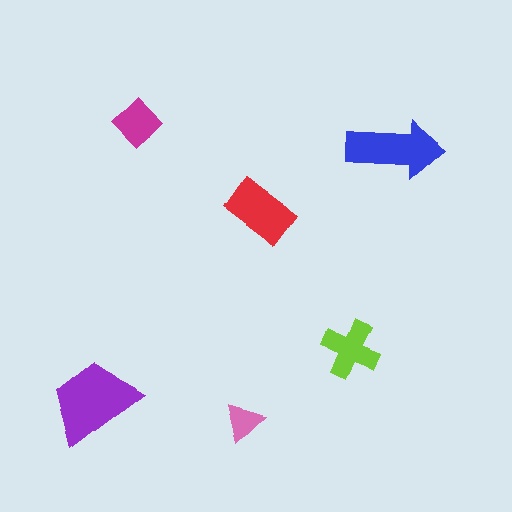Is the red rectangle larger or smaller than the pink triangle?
Larger.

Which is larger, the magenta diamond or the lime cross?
The lime cross.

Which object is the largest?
The purple trapezoid.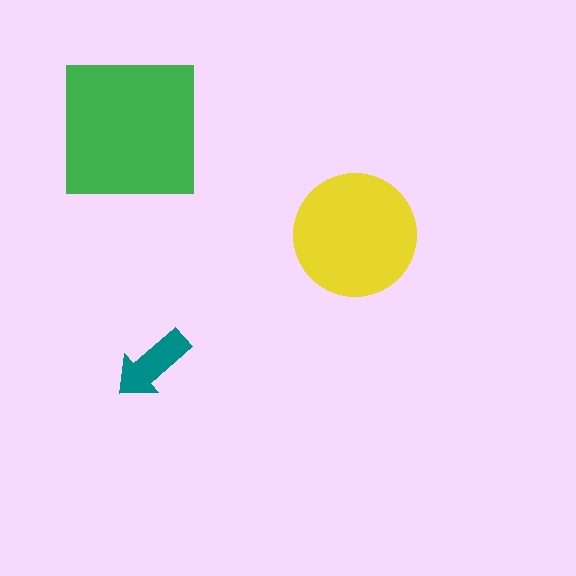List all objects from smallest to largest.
The teal arrow, the yellow circle, the green square.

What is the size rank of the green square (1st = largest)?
1st.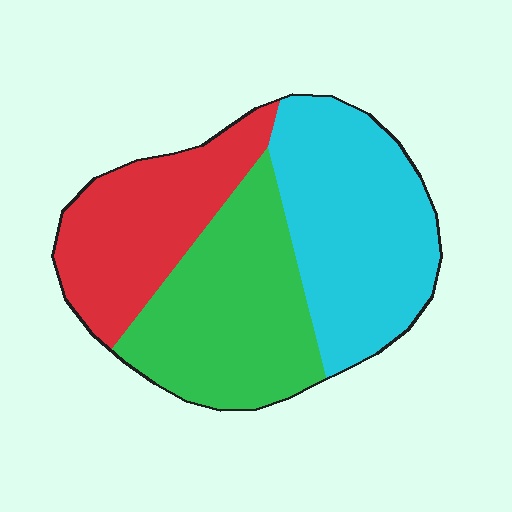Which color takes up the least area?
Red, at roughly 25%.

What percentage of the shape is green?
Green covers around 35% of the shape.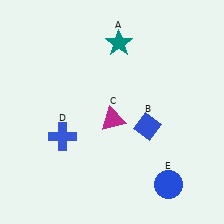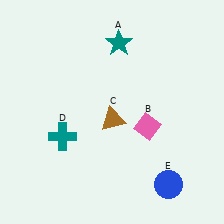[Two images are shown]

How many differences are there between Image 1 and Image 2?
There are 3 differences between the two images.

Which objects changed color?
B changed from blue to pink. C changed from magenta to brown. D changed from blue to teal.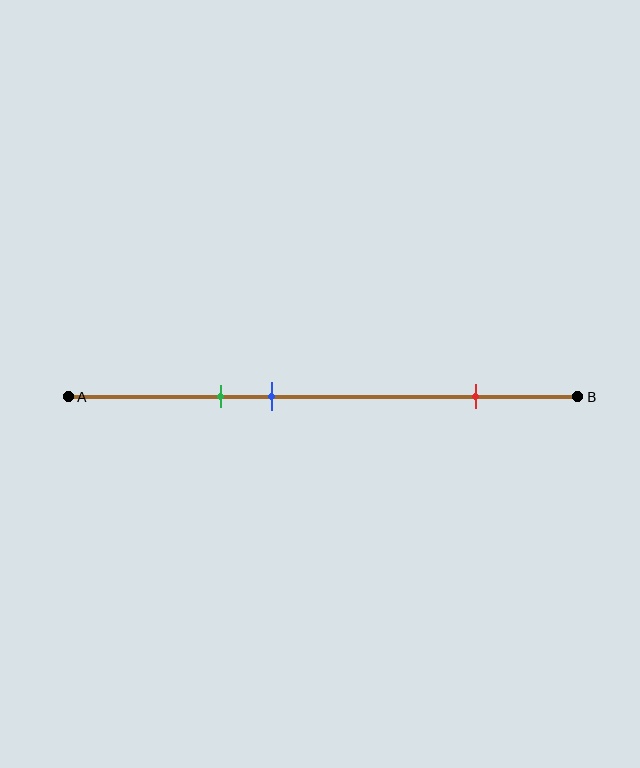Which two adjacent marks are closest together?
The green and blue marks are the closest adjacent pair.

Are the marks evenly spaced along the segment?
No, the marks are not evenly spaced.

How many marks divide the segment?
There are 3 marks dividing the segment.